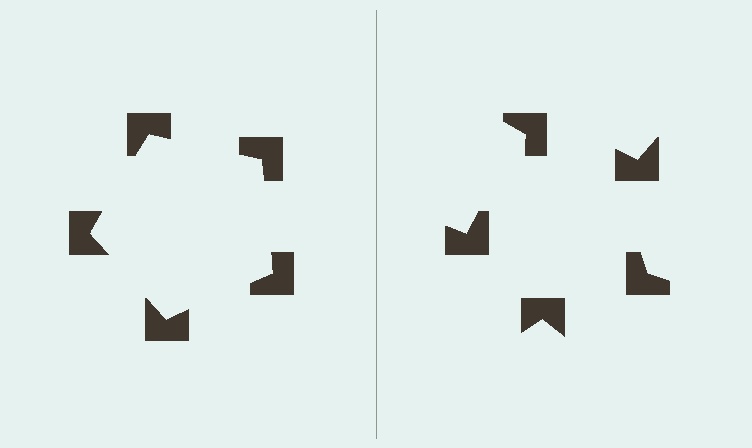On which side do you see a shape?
An illusory pentagon appears on the left side. On the right side the wedge cuts are rotated, so no coherent shape forms.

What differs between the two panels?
The notched squares are positioned identically on both sides; only the wedge orientations differ. On the left they align to a pentagon; on the right they are misaligned.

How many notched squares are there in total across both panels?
10 — 5 on each side.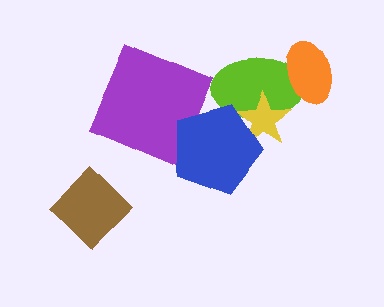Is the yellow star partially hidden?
Yes, it is partially covered by another shape.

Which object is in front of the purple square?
The blue pentagon is in front of the purple square.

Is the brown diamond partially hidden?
No, no other shape covers it.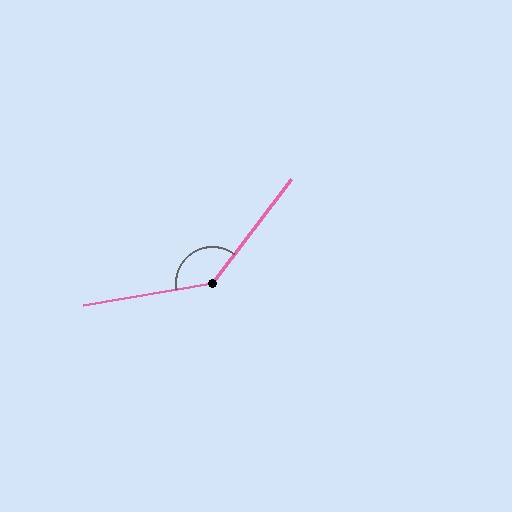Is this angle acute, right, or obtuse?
It is obtuse.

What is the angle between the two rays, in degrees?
Approximately 138 degrees.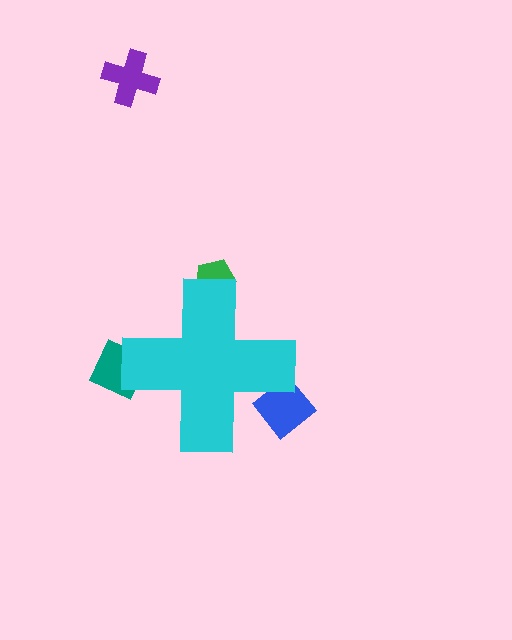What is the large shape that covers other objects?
A cyan cross.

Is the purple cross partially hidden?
No, the purple cross is fully visible.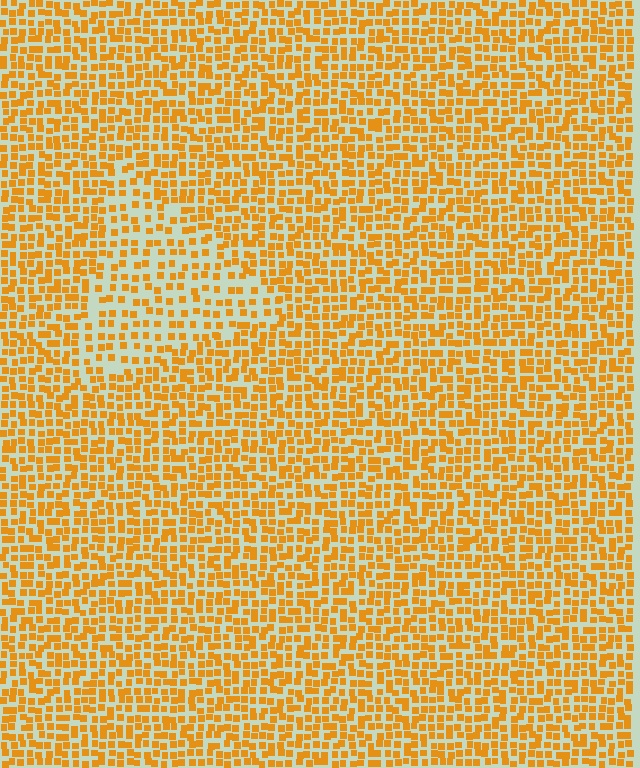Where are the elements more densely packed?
The elements are more densely packed outside the triangle boundary.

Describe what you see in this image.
The image contains small orange elements arranged at two different densities. A triangle-shaped region is visible where the elements are less densely packed than the surrounding area.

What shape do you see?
I see a triangle.